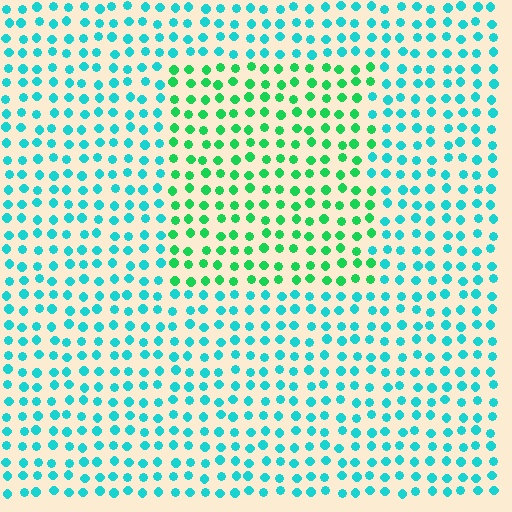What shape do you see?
I see a rectangle.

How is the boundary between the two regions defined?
The boundary is defined purely by a slight shift in hue (about 41 degrees). Spacing, size, and orientation are identical on both sides.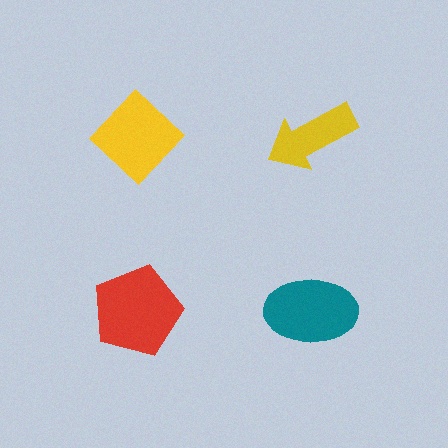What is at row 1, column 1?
A yellow diamond.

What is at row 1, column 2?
A yellow arrow.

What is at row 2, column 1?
A red pentagon.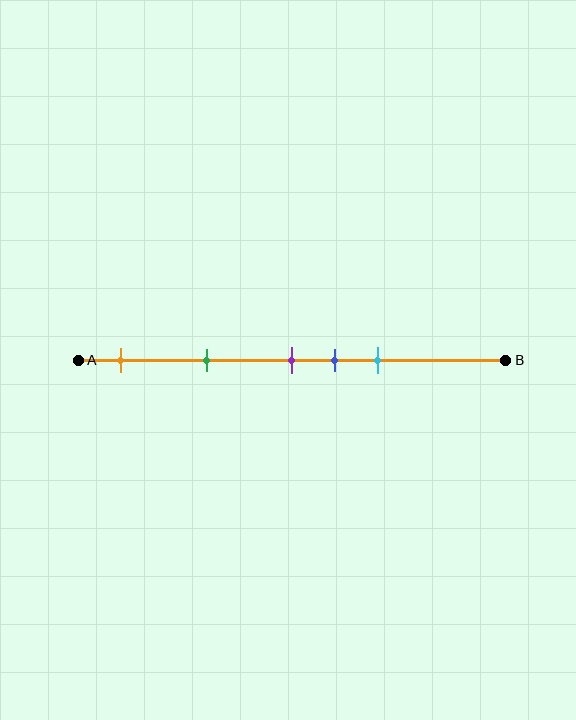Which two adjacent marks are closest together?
The purple and blue marks are the closest adjacent pair.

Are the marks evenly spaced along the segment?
No, the marks are not evenly spaced.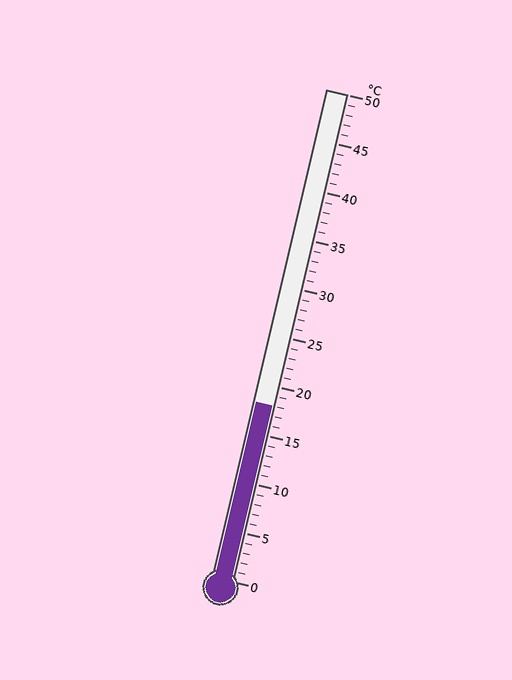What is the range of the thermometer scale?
The thermometer scale ranges from 0°C to 50°C.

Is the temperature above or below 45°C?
The temperature is below 45°C.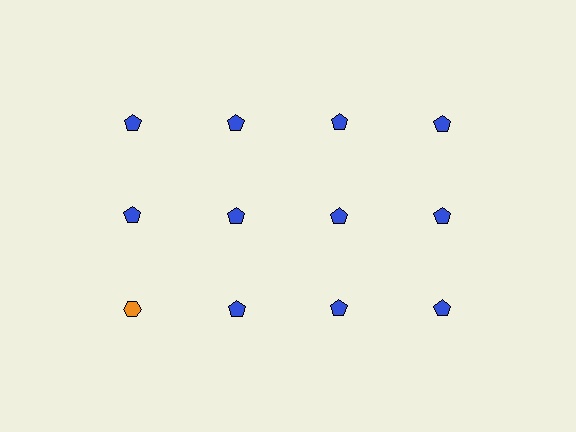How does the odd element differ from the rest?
It differs in both color (orange instead of blue) and shape (hexagon instead of pentagon).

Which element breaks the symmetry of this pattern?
The orange hexagon in the third row, leftmost column breaks the symmetry. All other shapes are blue pentagons.